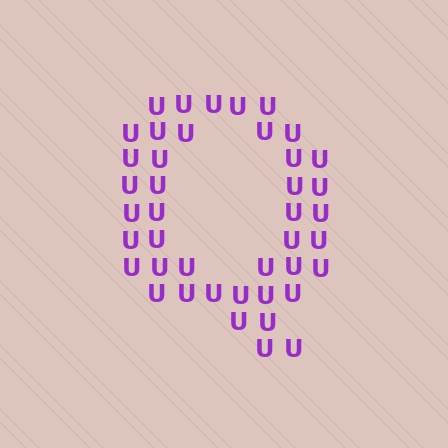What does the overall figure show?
The overall figure shows the letter Q.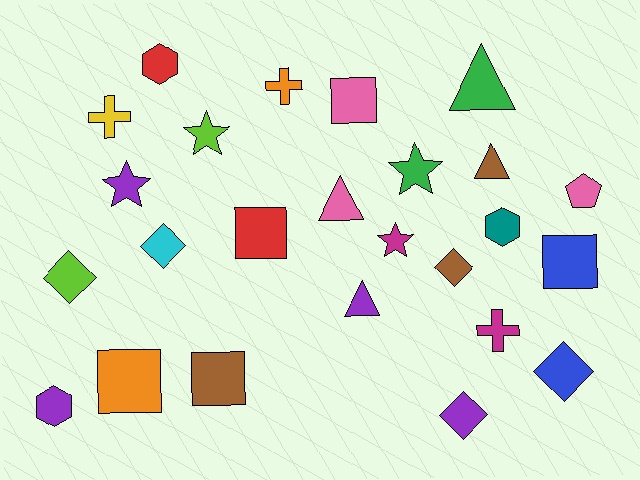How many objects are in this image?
There are 25 objects.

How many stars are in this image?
There are 4 stars.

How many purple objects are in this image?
There are 4 purple objects.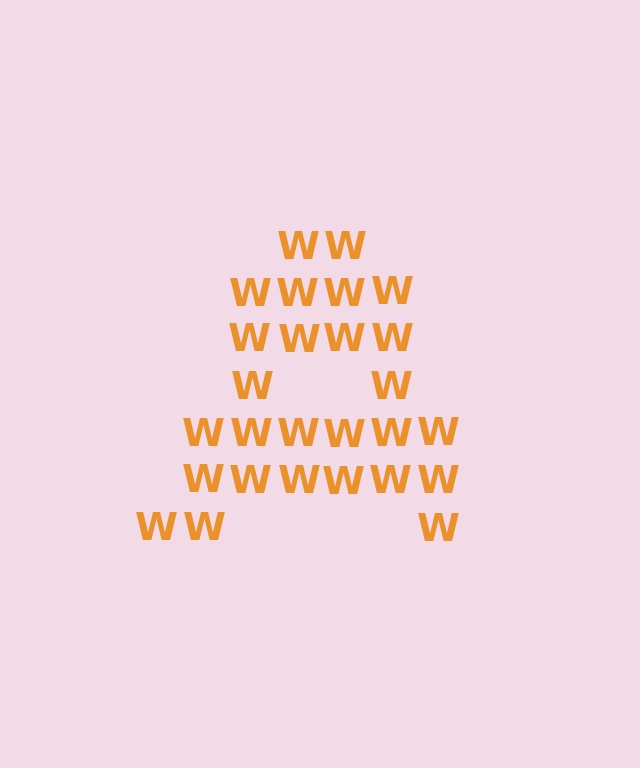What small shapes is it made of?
It is made of small letter W's.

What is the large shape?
The large shape is the letter A.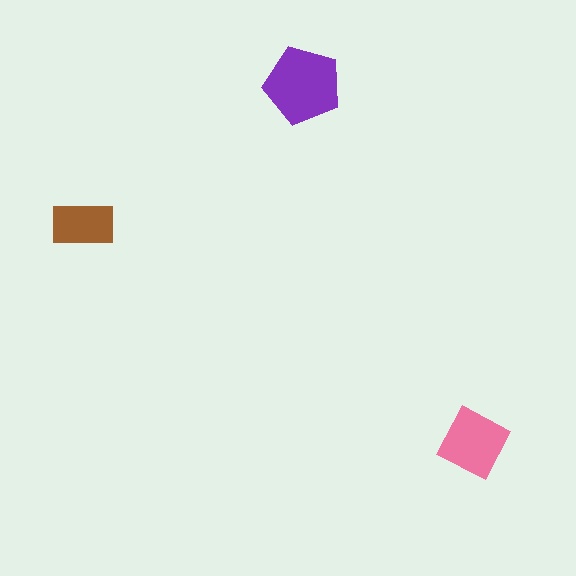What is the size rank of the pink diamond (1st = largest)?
2nd.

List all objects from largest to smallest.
The purple pentagon, the pink diamond, the brown rectangle.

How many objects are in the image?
There are 3 objects in the image.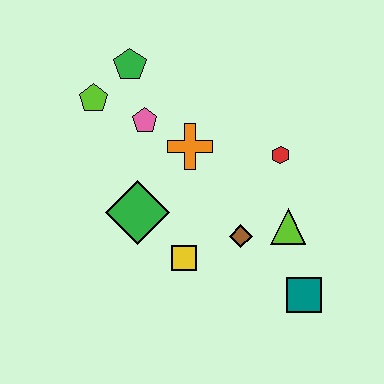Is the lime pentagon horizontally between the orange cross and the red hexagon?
No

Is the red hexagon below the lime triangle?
No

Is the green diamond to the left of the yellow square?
Yes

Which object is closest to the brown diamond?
The lime triangle is closest to the brown diamond.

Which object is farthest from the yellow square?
The green pentagon is farthest from the yellow square.